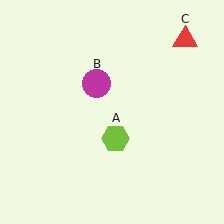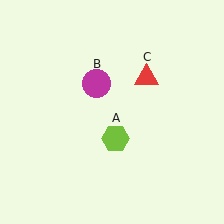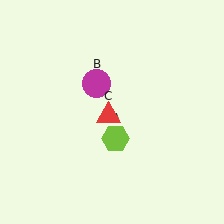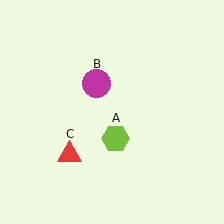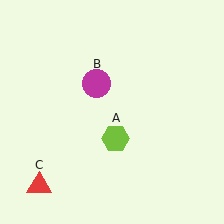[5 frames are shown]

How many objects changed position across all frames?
1 object changed position: red triangle (object C).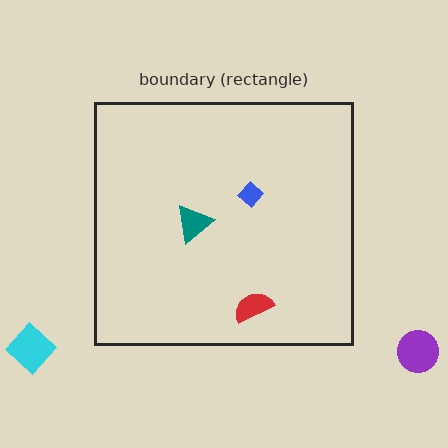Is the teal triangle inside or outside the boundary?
Inside.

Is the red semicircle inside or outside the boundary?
Inside.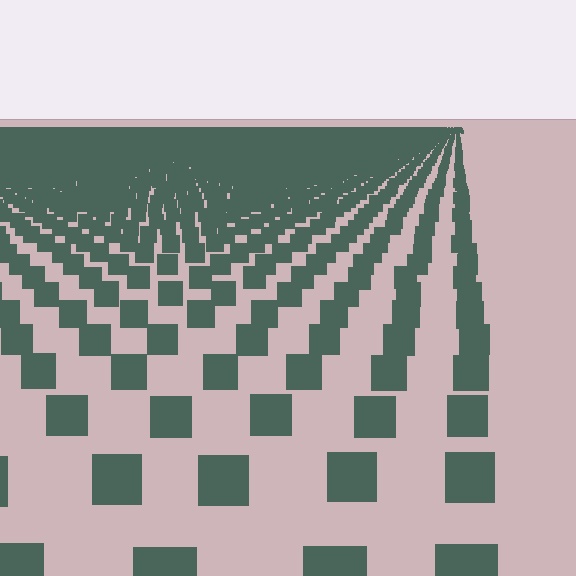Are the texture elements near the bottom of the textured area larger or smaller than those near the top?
Larger. Near the bottom, elements are closer to the viewer and appear at a bigger on-screen size.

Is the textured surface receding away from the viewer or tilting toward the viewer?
The surface is receding away from the viewer. Texture elements get smaller and denser toward the top.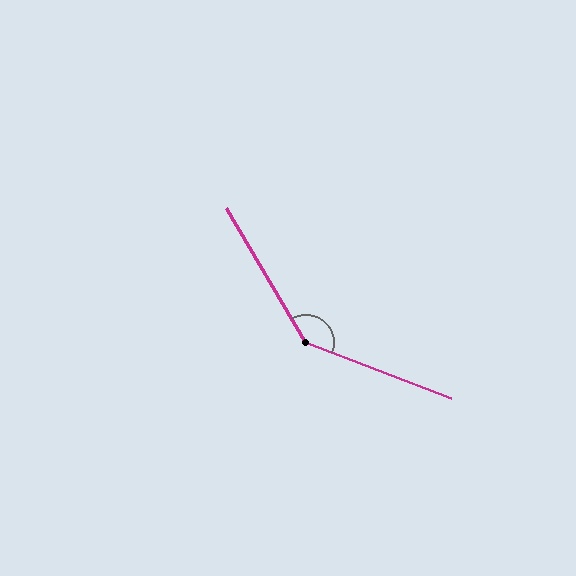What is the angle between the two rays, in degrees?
Approximately 142 degrees.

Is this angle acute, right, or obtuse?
It is obtuse.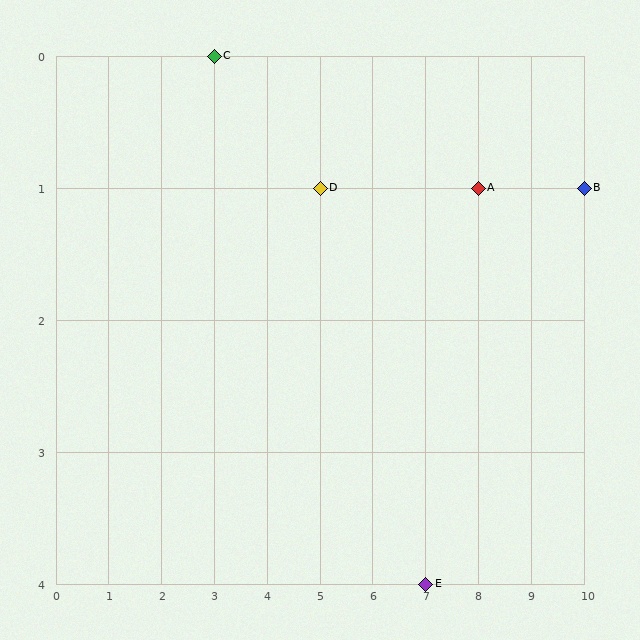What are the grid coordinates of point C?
Point C is at grid coordinates (3, 0).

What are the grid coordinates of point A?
Point A is at grid coordinates (8, 1).